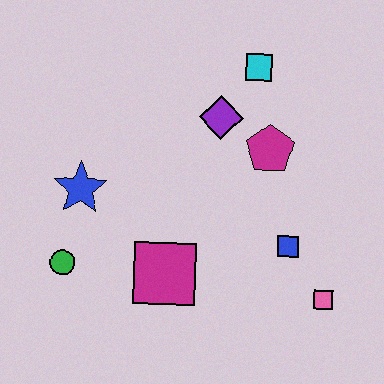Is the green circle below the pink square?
No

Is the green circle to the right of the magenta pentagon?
No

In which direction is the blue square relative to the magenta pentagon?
The blue square is below the magenta pentagon.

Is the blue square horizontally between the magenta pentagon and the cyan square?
No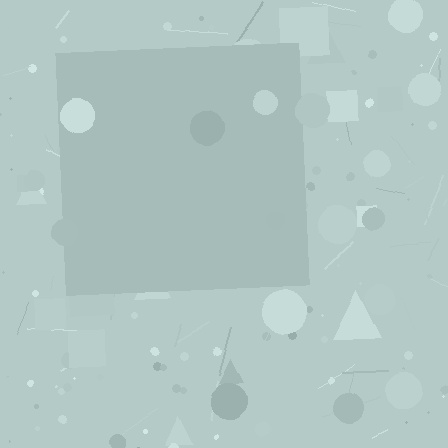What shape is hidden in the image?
A square is hidden in the image.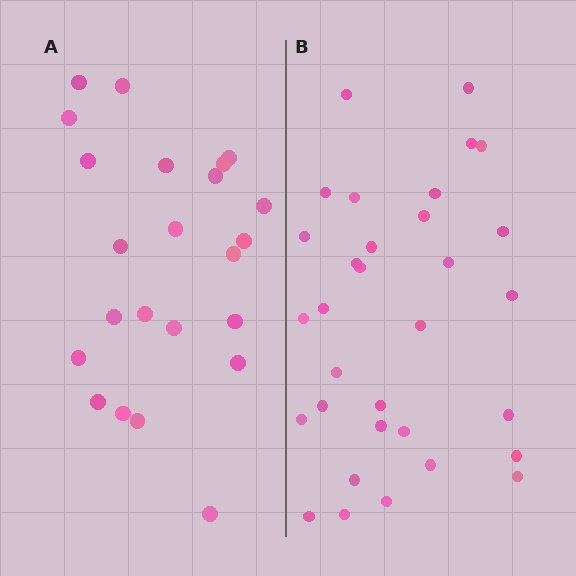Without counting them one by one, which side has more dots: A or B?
Region B (the right region) has more dots.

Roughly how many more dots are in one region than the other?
Region B has roughly 8 or so more dots than region A.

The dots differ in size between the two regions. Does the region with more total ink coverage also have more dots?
No. Region A has more total ink coverage because its dots are larger, but region B actually contains more individual dots. Total area can be misleading — the number of items is what matters here.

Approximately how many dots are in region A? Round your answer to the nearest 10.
About 20 dots. (The exact count is 23, which rounds to 20.)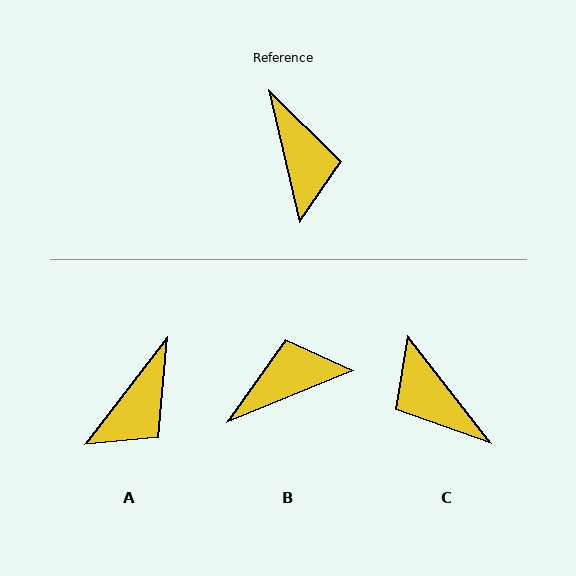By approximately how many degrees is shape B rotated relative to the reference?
Approximately 99 degrees counter-clockwise.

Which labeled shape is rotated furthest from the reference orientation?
C, about 155 degrees away.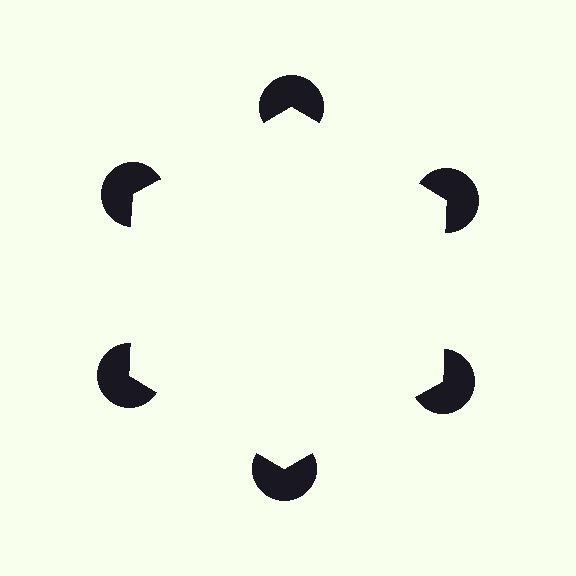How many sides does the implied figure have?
6 sides.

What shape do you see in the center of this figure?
An illusory hexagon — its edges are inferred from the aligned wedge cuts in the pac-man discs, not physically drawn.